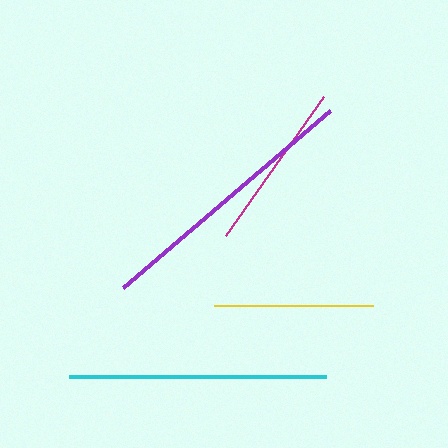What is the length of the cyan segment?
The cyan segment is approximately 257 pixels long.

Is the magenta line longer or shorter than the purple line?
The purple line is longer than the magenta line.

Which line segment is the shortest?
The yellow line is the shortest at approximately 159 pixels.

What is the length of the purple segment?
The purple segment is approximately 273 pixels long.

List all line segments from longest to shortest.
From longest to shortest: purple, cyan, magenta, yellow.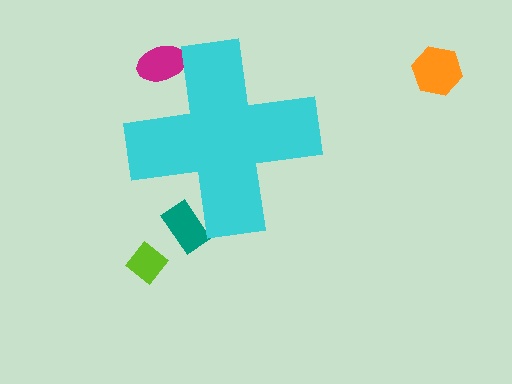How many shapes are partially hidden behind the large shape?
2 shapes are partially hidden.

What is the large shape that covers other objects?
A cyan cross.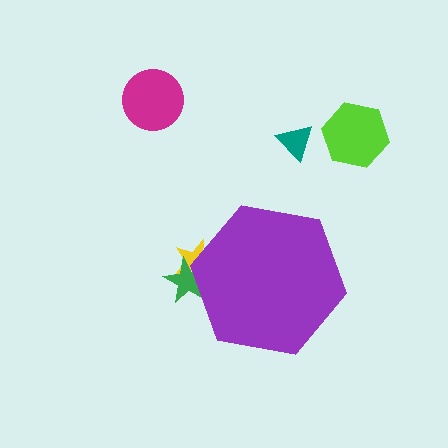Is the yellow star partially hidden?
Yes, the yellow star is partially hidden behind the purple hexagon.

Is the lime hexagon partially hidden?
No, the lime hexagon is fully visible.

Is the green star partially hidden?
Yes, the green star is partially hidden behind the purple hexagon.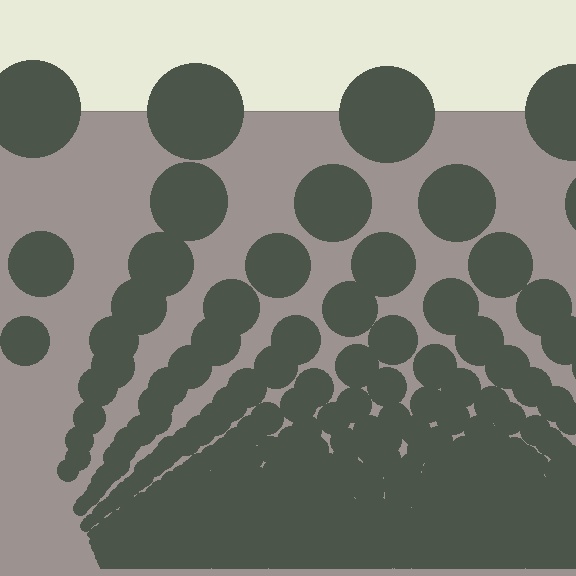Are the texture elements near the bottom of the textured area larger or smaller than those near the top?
Smaller. The gradient is inverted — elements near the bottom are smaller and denser.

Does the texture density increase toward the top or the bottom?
Density increases toward the bottom.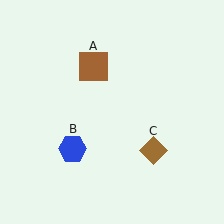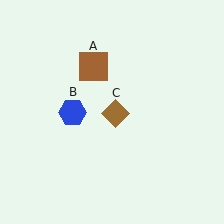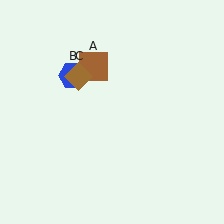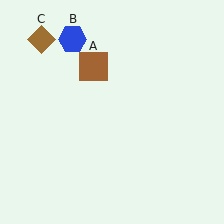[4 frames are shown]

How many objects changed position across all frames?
2 objects changed position: blue hexagon (object B), brown diamond (object C).